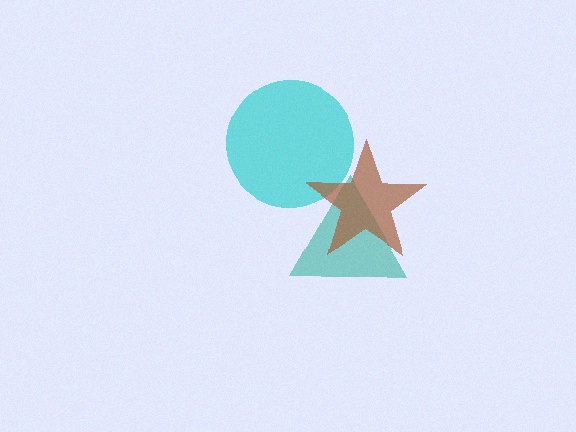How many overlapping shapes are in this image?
There are 3 overlapping shapes in the image.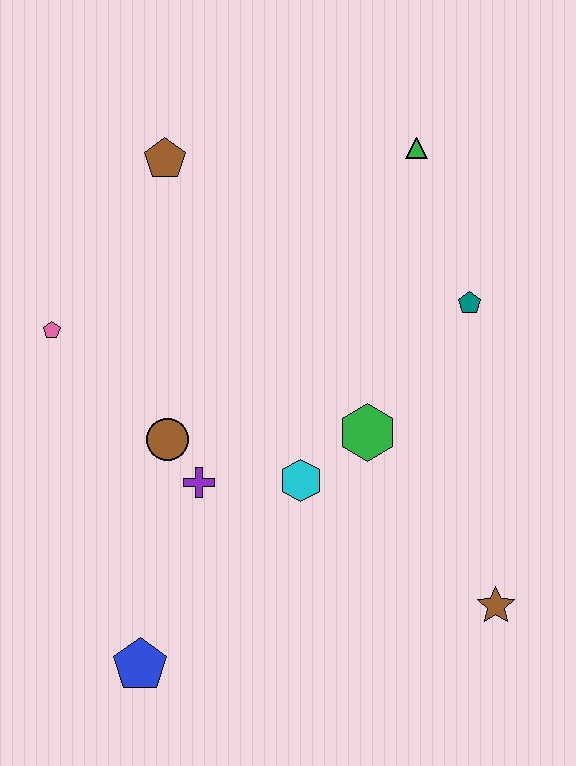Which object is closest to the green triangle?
The teal pentagon is closest to the green triangle.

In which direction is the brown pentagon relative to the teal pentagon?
The brown pentagon is to the left of the teal pentagon.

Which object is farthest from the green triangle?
The blue pentagon is farthest from the green triangle.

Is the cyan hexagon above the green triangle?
No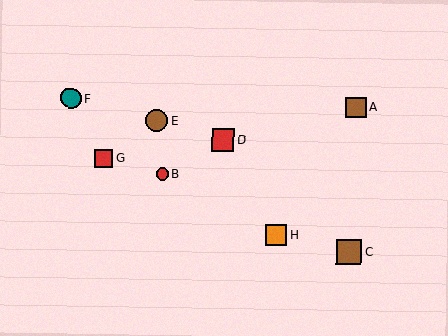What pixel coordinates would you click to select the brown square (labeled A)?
Click at (356, 108) to select the brown square A.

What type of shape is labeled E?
Shape E is a brown circle.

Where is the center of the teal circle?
The center of the teal circle is at (71, 98).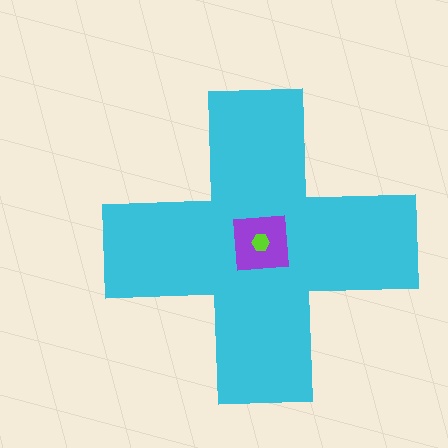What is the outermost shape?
The cyan cross.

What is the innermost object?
The lime hexagon.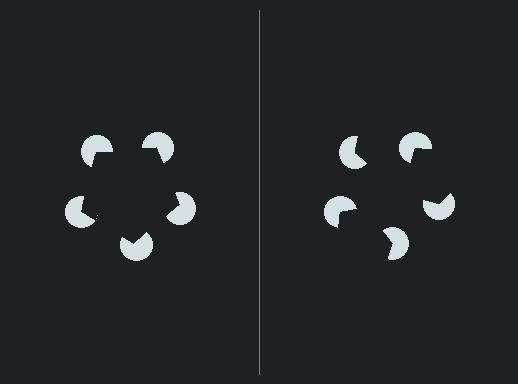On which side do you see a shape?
An illusory pentagon appears on the left side. On the right side the wedge cuts are rotated, so no coherent shape forms.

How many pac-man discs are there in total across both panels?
10 — 5 on each side.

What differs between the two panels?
The pac-man discs are positioned identically on both sides; only the wedge orientations differ. On the left they align to a pentagon; on the right they are misaligned.